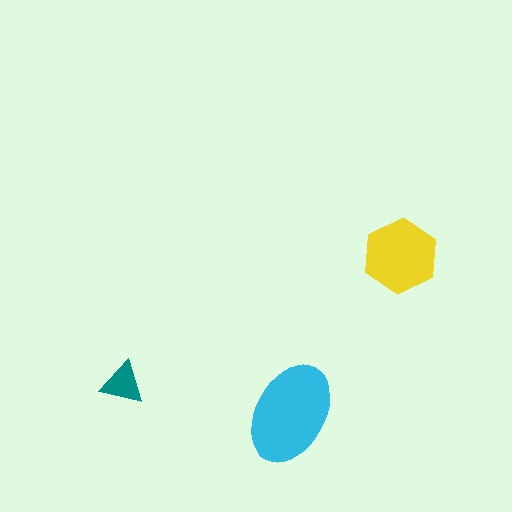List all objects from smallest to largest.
The teal triangle, the yellow hexagon, the cyan ellipse.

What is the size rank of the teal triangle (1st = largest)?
3rd.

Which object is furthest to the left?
The teal triangle is leftmost.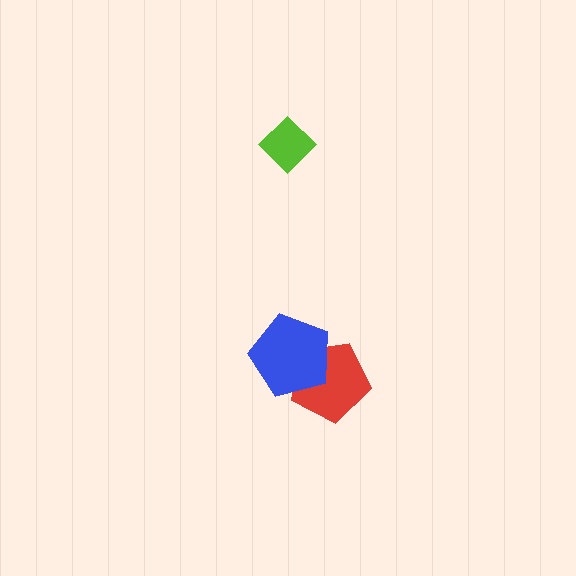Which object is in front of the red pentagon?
The blue pentagon is in front of the red pentagon.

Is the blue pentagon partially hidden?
No, no other shape covers it.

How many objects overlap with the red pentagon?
1 object overlaps with the red pentagon.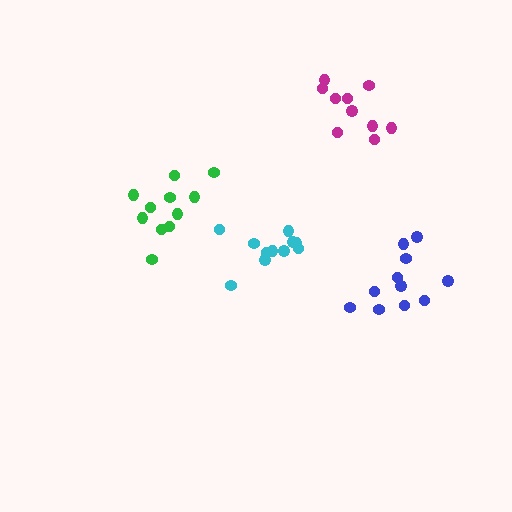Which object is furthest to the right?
The blue cluster is rightmost.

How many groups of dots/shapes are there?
There are 4 groups.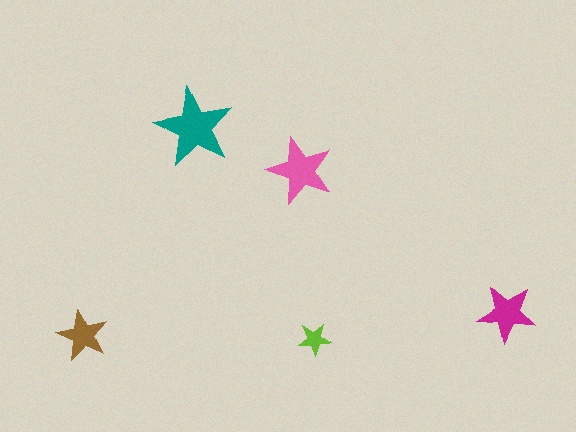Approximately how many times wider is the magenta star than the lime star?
About 2 times wider.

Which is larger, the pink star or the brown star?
The pink one.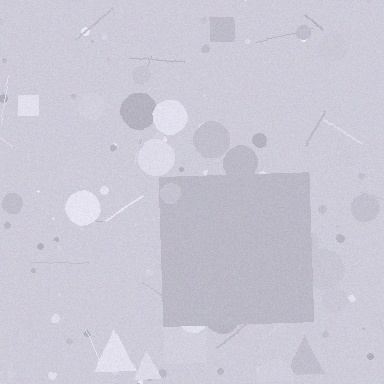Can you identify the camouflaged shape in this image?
The camouflaged shape is a square.